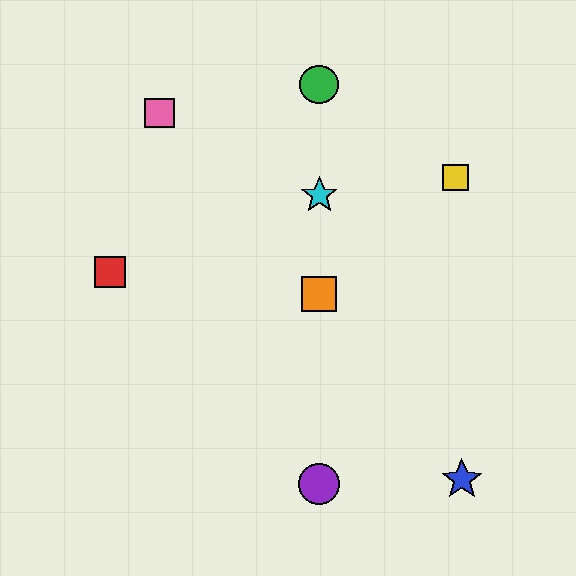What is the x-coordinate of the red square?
The red square is at x≈110.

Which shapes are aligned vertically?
The green circle, the purple circle, the orange square, the cyan star are aligned vertically.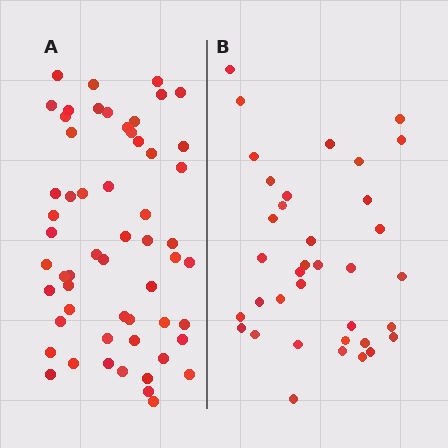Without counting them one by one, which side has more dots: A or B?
Region A (the left region) has more dots.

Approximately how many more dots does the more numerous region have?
Region A has approximately 20 more dots than region B.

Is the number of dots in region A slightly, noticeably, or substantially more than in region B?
Region A has substantially more. The ratio is roughly 1.6 to 1.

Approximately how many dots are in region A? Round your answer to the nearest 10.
About 60 dots. (The exact count is 57, which rounds to 60.)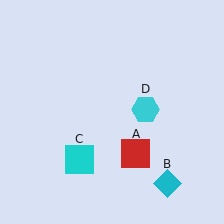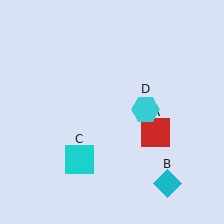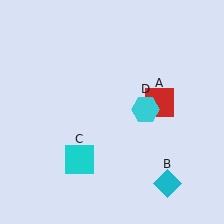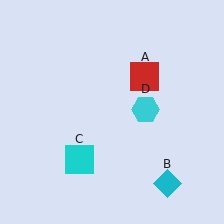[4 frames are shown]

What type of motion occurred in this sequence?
The red square (object A) rotated counterclockwise around the center of the scene.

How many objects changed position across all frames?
1 object changed position: red square (object A).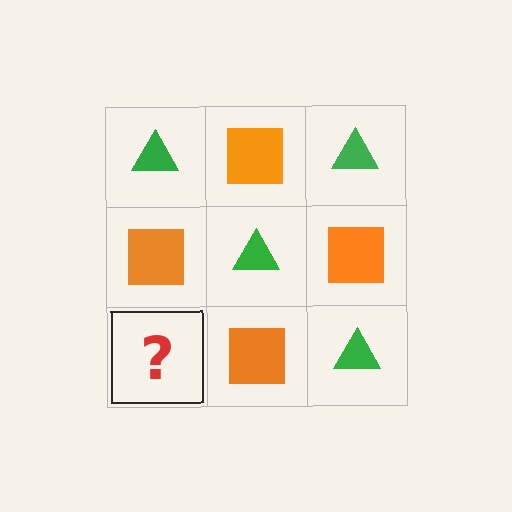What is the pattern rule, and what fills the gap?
The rule is that it alternates green triangle and orange square in a checkerboard pattern. The gap should be filled with a green triangle.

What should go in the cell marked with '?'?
The missing cell should contain a green triangle.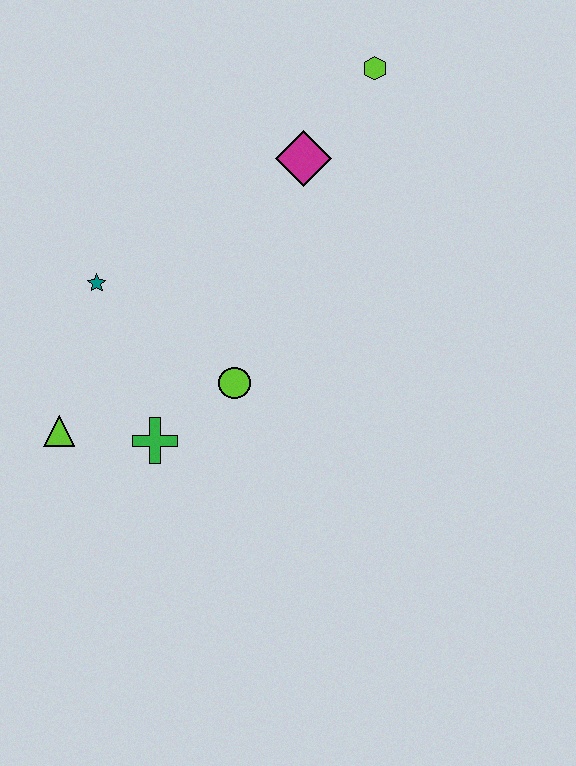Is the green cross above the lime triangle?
No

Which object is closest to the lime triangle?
The green cross is closest to the lime triangle.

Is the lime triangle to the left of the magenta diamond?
Yes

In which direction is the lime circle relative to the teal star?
The lime circle is to the right of the teal star.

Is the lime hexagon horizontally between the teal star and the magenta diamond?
No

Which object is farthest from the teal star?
The lime hexagon is farthest from the teal star.